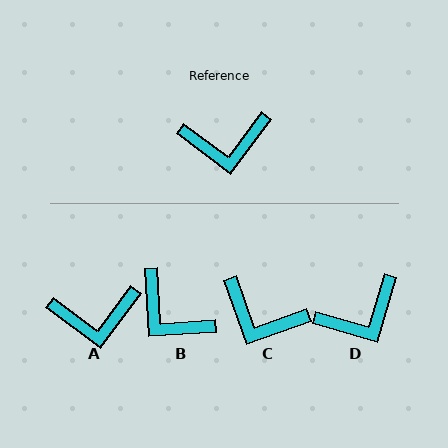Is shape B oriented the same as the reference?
No, it is off by about 49 degrees.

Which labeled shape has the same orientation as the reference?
A.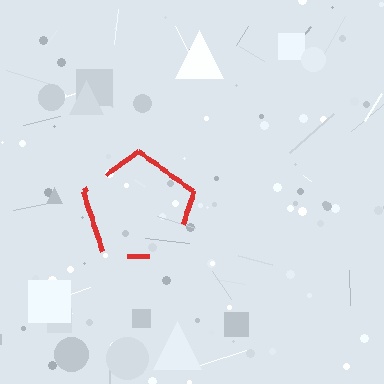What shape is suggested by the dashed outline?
The dashed outline suggests a pentagon.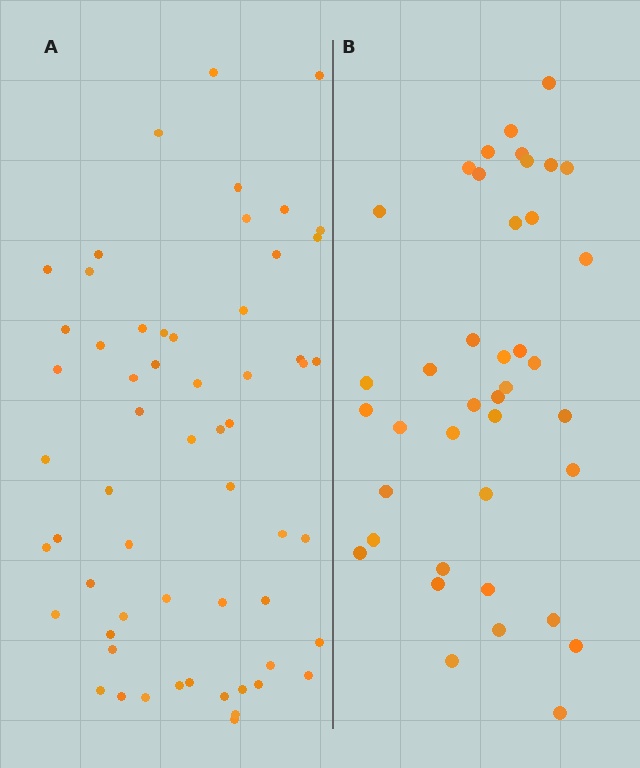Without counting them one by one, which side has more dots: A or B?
Region A (the left region) has more dots.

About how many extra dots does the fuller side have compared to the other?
Region A has approximately 20 more dots than region B.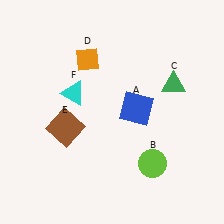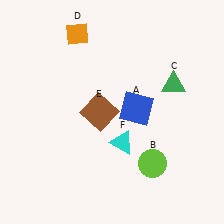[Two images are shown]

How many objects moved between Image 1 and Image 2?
3 objects moved between the two images.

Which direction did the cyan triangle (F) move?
The cyan triangle (F) moved down.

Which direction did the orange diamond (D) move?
The orange diamond (D) moved up.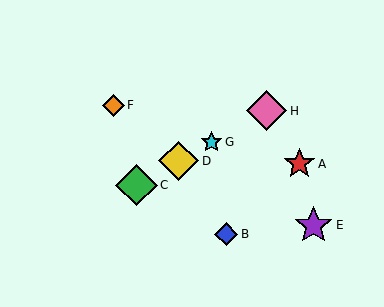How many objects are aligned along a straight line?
4 objects (C, D, G, H) are aligned along a straight line.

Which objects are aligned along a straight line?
Objects C, D, G, H are aligned along a straight line.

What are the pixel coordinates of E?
Object E is at (314, 225).